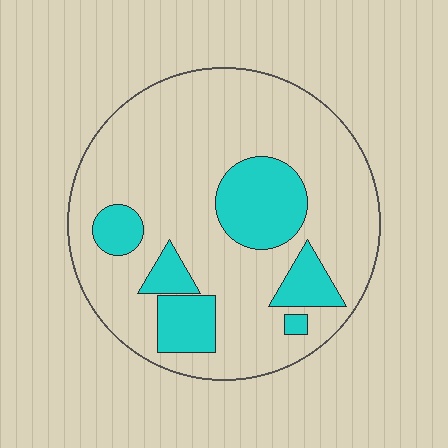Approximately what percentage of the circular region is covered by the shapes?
Approximately 20%.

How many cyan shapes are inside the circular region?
6.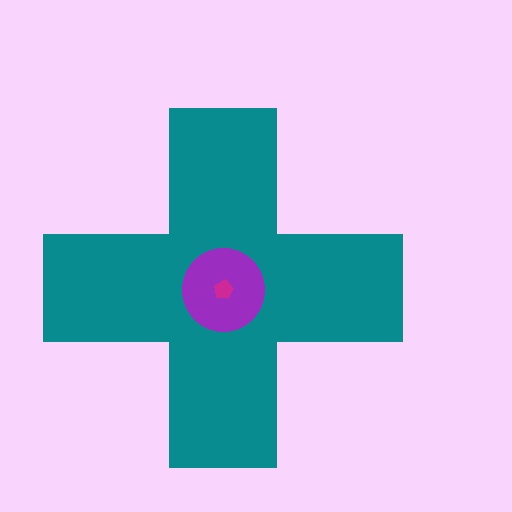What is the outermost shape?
The teal cross.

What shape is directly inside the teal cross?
The purple circle.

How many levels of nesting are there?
3.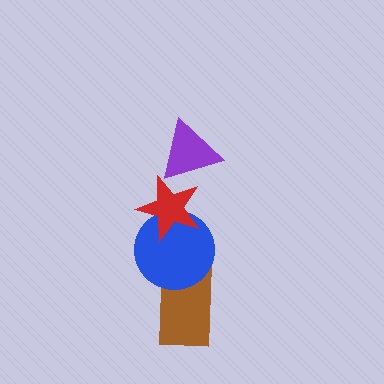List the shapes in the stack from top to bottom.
From top to bottom: the purple triangle, the red star, the blue circle, the brown rectangle.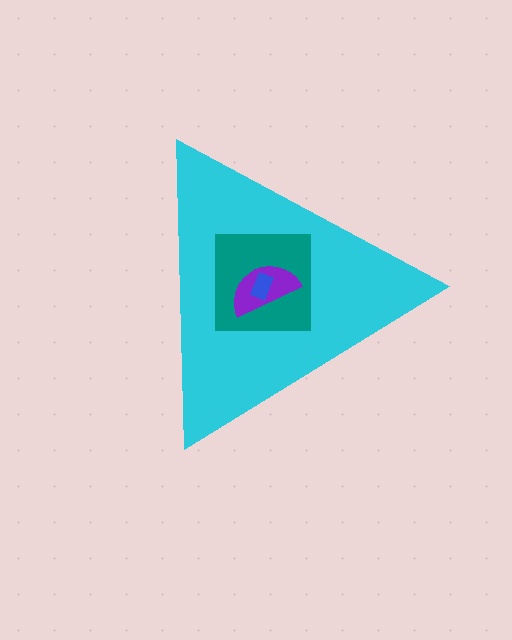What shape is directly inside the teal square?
The purple semicircle.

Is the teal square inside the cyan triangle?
Yes.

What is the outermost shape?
The cyan triangle.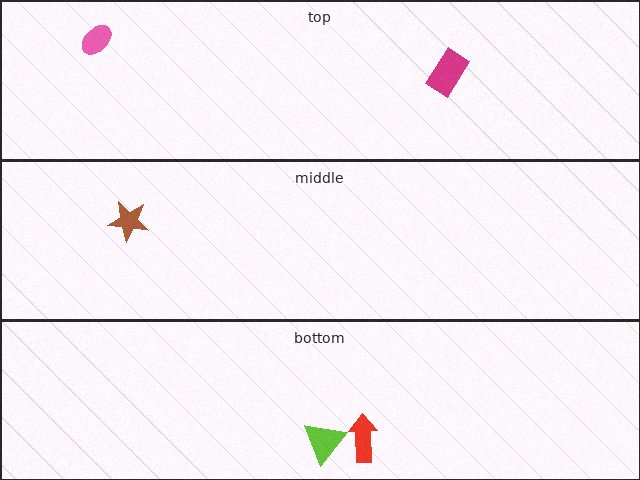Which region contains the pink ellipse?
The top region.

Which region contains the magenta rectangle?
The top region.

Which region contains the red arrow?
The bottom region.